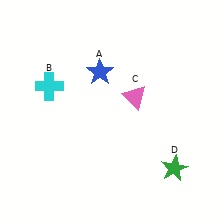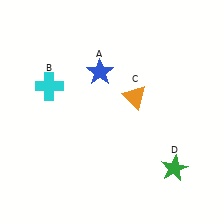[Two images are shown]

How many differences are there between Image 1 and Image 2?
There is 1 difference between the two images.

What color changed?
The triangle (C) changed from pink in Image 1 to orange in Image 2.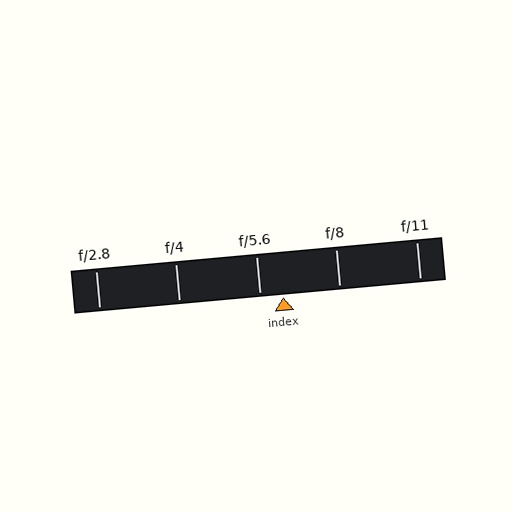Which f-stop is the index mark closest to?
The index mark is closest to f/5.6.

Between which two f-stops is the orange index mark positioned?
The index mark is between f/5.6 and f/8.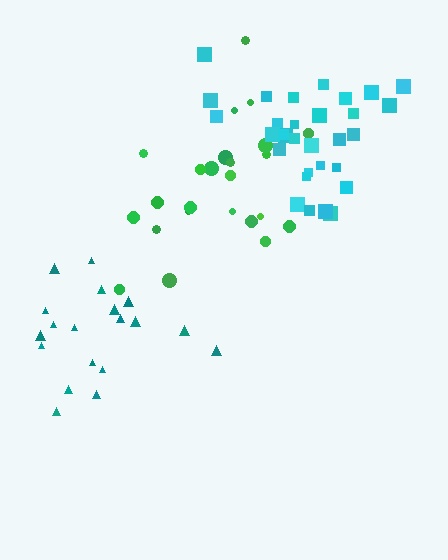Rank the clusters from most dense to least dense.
cyan, teal, green.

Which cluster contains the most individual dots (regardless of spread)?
Cyan (31).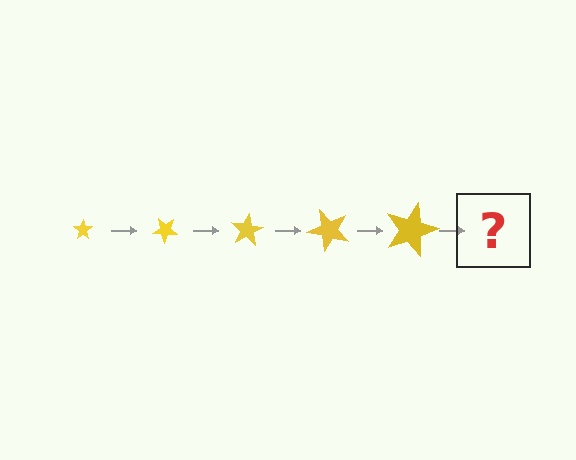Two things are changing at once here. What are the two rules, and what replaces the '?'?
The two rules are that the star grows larger each step and it rotates 40 degrees each step. The '?' should be a star, larger than the previous one and rotated 200 degrees from the start.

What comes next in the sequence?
The next element should be a star, larger than the previous one and rotated 200 degrees from the start.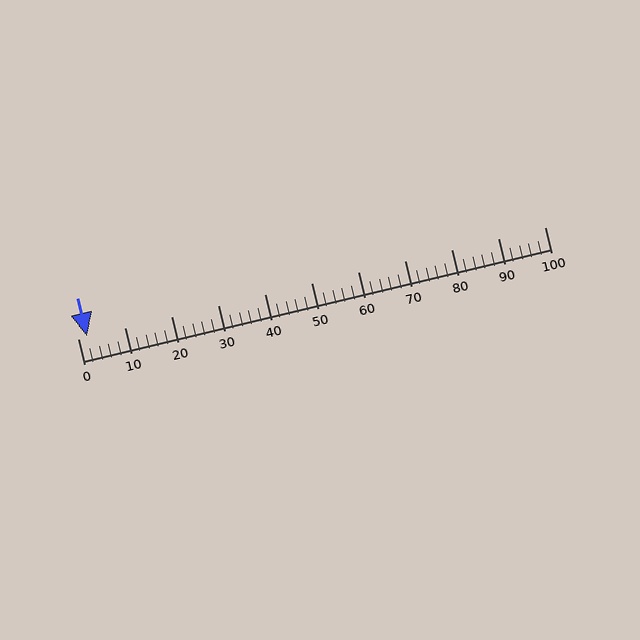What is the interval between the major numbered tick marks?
The major tick marks are spaced 10 units apart.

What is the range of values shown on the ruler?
The ruler shows values from 0 to 100.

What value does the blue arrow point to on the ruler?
The blue arrow points to approximately 2.